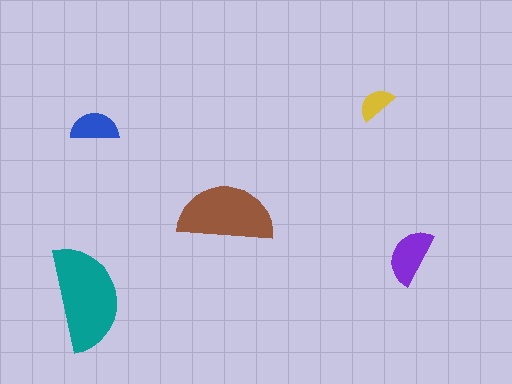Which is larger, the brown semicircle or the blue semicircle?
The brown one.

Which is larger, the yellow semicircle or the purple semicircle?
The purple one.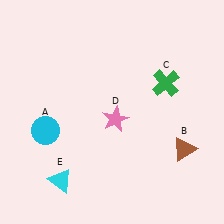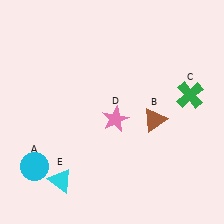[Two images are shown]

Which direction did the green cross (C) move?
The green cross (C) moved right.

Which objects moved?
The objects that moved are: the cyan circle (A), the brown triangle (B), the green cross (C).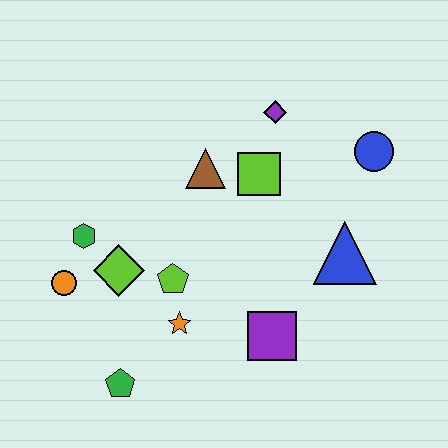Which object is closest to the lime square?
The brown triangle is closest to the lime square.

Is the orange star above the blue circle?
No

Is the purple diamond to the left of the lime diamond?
No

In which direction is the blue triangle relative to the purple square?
The blue triangle is above the purple square.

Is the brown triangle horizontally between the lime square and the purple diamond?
No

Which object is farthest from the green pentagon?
The blue circle is farthest from the green pentagon.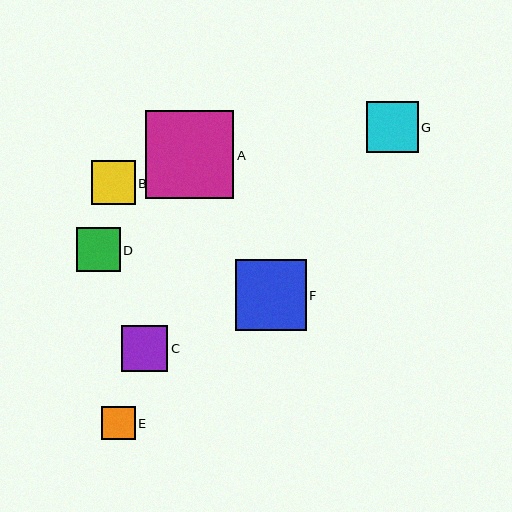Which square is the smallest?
Square E is the smallest with a size of approximately 33 pixels.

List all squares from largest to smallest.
From largest to smallest: A, F, G, C, B, D, E.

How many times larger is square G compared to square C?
Square G is approximately 1.1 times the size of square C.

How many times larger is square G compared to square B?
Square G is approximately 1.2 times the size of square B.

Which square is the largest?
Square A is the largest with a size of approximately 88 pixels.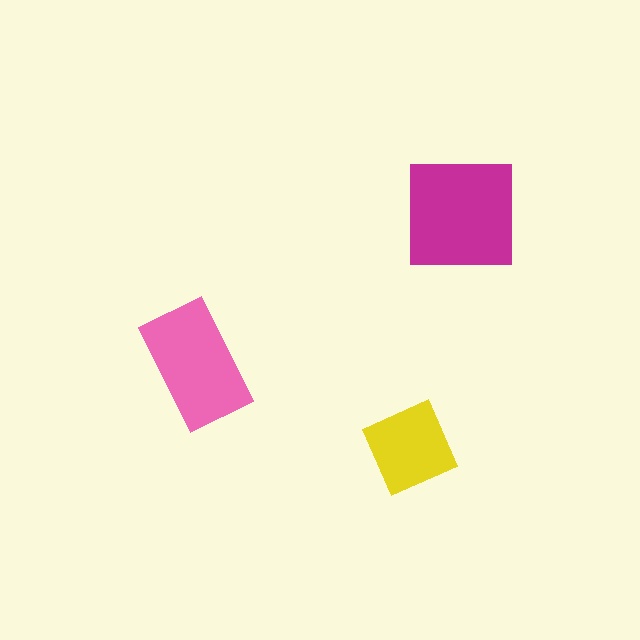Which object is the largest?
The magenta square.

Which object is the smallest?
The yellow diamond.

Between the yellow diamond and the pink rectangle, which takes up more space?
The pink rectangle.